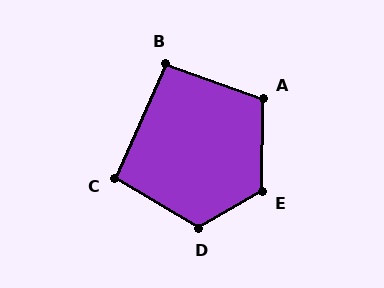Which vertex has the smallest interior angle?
B, at approximately 94 degrees.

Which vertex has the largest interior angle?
E, at approximately 121 degrees.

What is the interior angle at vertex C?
Approximately 97 degrees (obtuse).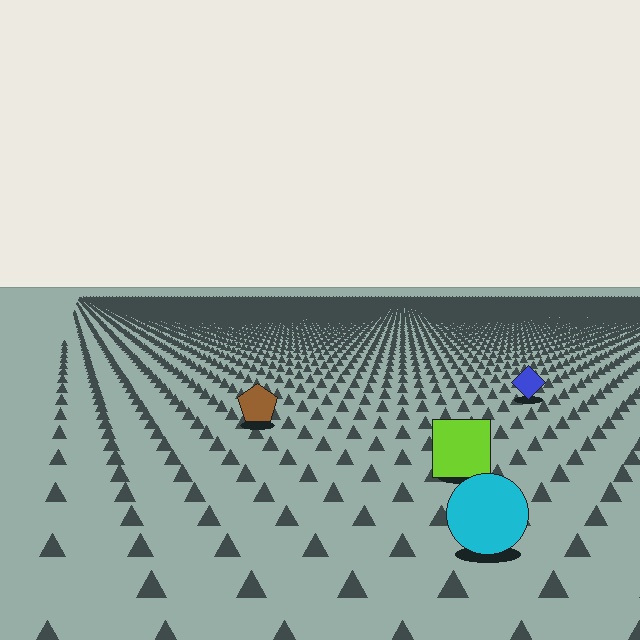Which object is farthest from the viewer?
The blue diamond is farthest from the viewer. It appears smaller and the ground texture around it is denser.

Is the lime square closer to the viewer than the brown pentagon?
Yes. The lime square is closer — you can tell from the texture gradient: the ground texture is coarser near it.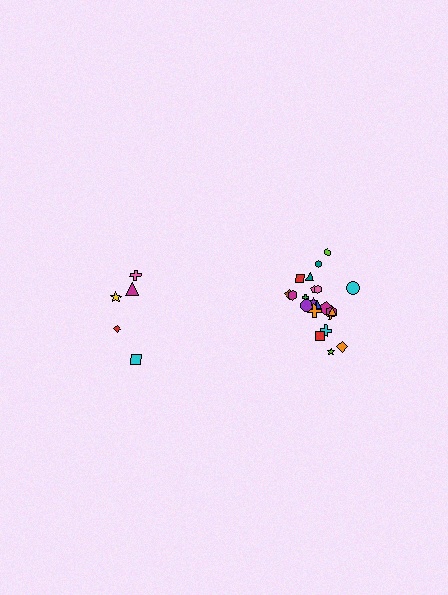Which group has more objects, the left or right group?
The right group.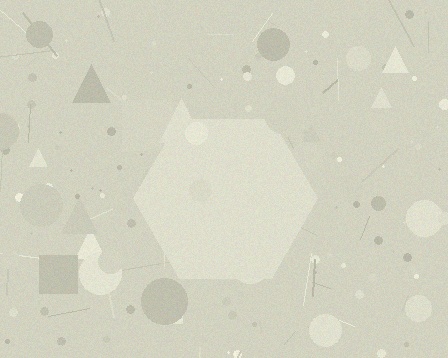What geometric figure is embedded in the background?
A hexagon is embedded in the background.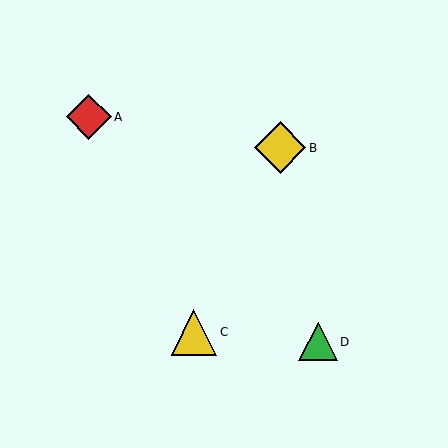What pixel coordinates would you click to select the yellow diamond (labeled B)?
Click at (280, 148) to select the yellow diamond B.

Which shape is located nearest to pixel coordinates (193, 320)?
The yellow triangle (labeled C) at (194, 332) is nearest to that location.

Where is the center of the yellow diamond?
The center of the yellow diamond is at (280, 148).